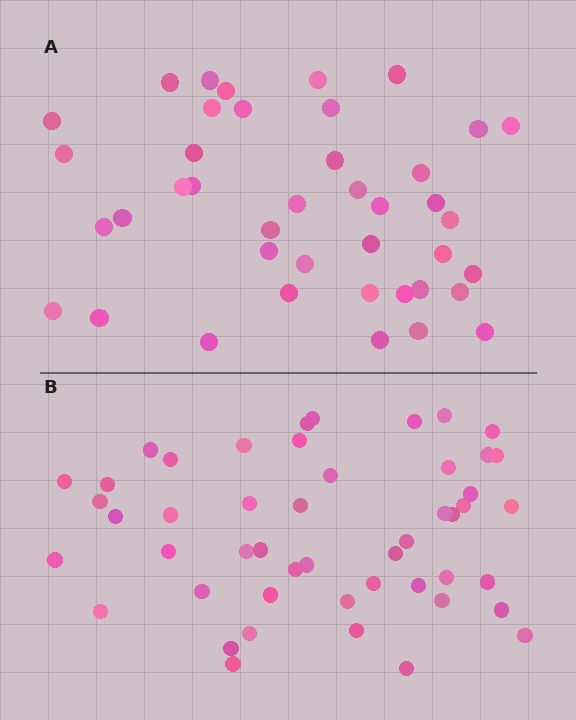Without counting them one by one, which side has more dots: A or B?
Region B (the bottom region) has more dots.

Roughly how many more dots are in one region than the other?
Region B has roughly 8 or so more dots than region A.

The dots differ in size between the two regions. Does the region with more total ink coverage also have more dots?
No. Region A has more total ink coverage because its dots are larger, but region B actually contains more individual dots. Total area can be misleading — the number of items is what matters here.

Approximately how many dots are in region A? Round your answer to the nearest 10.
About 40 dots. (The exact count is 41, which rounds to 40.)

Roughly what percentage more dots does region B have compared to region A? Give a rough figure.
About 20% more.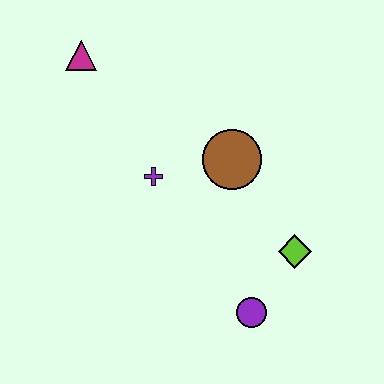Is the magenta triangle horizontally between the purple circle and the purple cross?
No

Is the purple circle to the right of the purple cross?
Yes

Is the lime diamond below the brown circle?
Yes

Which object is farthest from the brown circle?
The magenta triangle is farthest from the brown circle.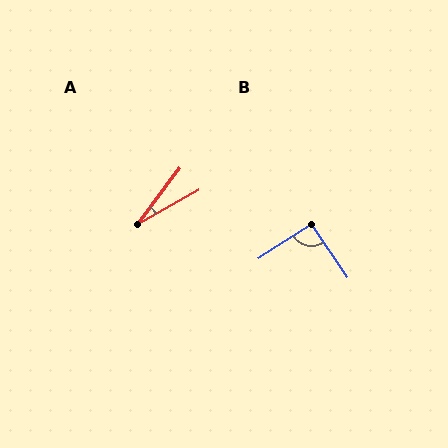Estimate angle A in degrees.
Approximately 24 degrees.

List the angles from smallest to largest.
A (24°), B (91°).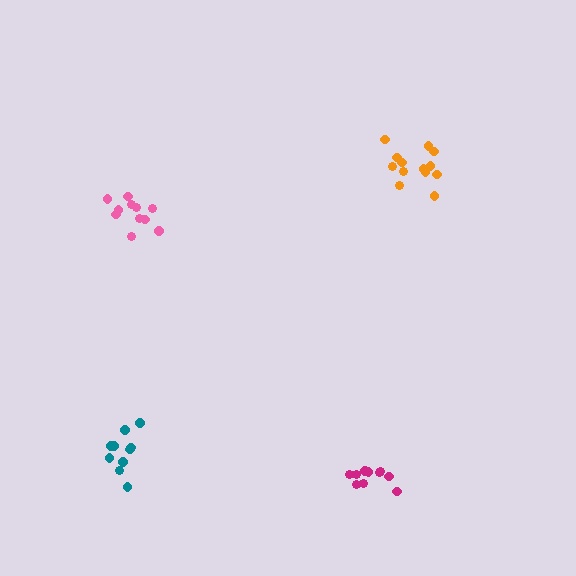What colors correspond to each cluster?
The clusters are colored: magenta, pink, orange, teal.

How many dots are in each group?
Group 1: 10 dots, Group 2: 11 dots, Group 3: 13 dots, Group 4: 10 dots (44 total).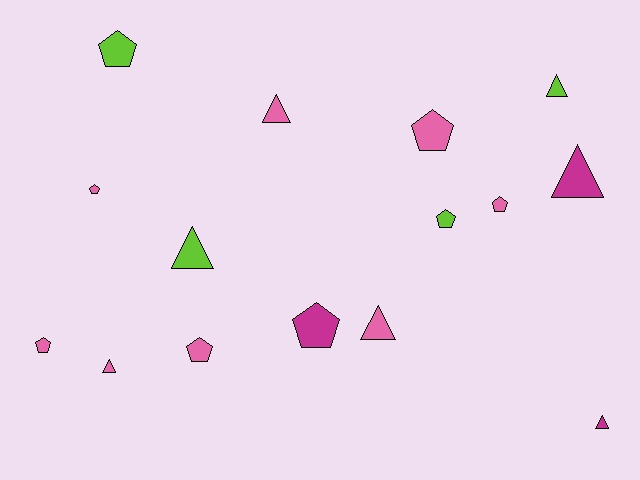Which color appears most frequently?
Pink, with 8 objects.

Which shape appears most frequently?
Pentagon, with 8 objects.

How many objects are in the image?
There are 15 objects.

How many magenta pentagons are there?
There is 1 magenta pentagon.